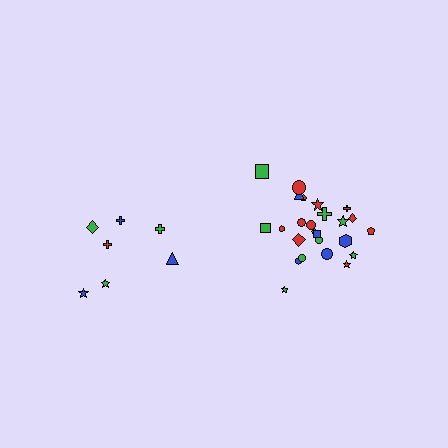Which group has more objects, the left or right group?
The right group.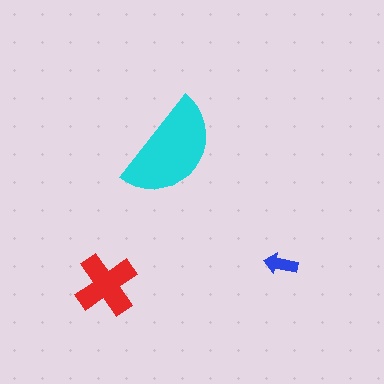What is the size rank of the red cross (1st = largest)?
2nd.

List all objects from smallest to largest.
The blue arrow, the red cross, the cyan semicircle.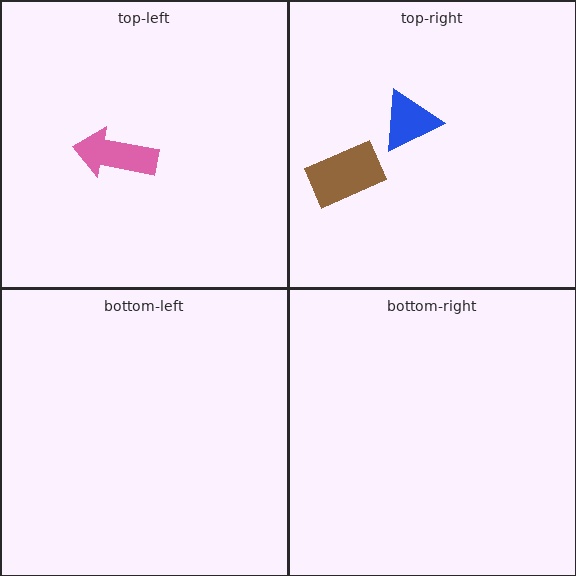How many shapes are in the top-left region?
1.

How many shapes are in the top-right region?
2.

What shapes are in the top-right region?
The brown rectangle, the blue triangle.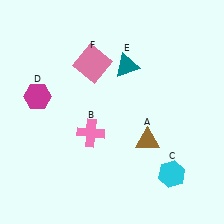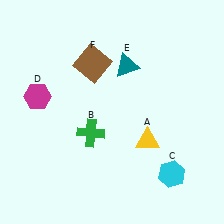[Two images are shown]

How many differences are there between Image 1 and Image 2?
There are 3 differences between the two images.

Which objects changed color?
A changed from brown to yellow. B changed from pink to green. F changed from pink to brown.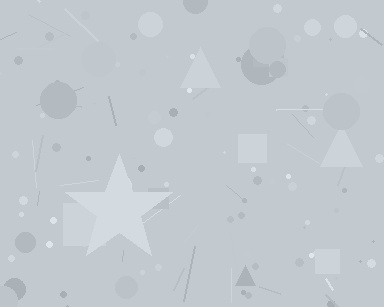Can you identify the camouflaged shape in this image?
The camouflaged shape is a star.